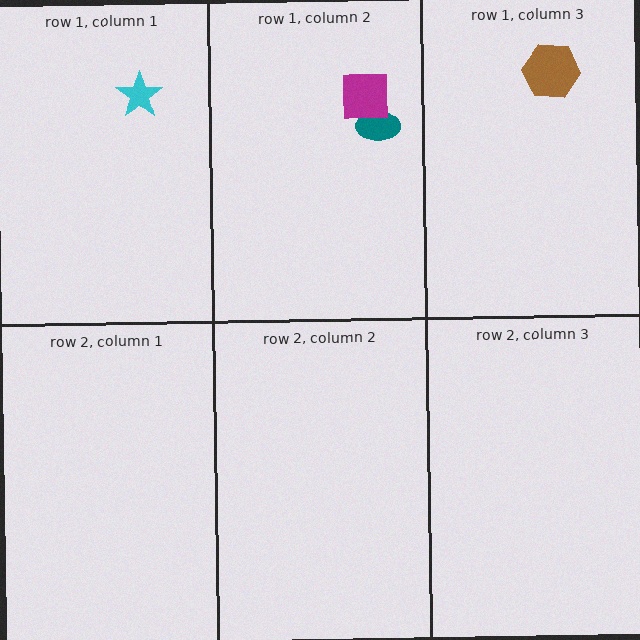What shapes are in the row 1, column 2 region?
The teal ellipse, the magenta square.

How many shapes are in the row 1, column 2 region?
2.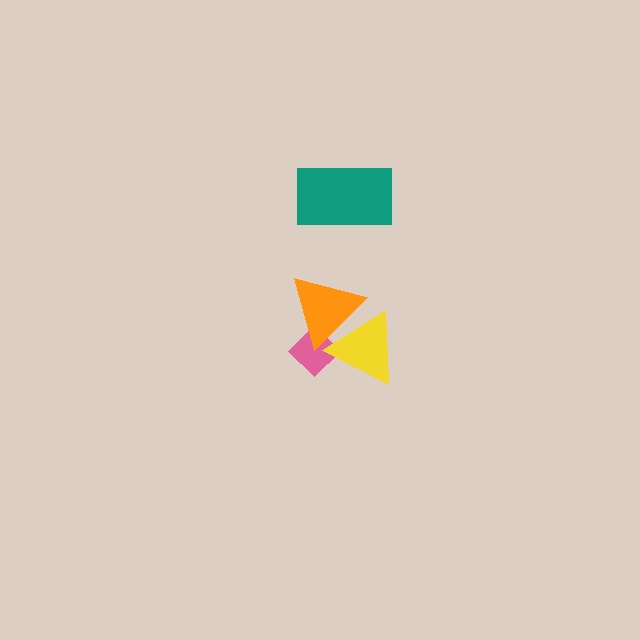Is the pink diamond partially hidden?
Yes, it is partially covered by another shape.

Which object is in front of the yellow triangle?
The orange triangle is in front of the yellow triangle.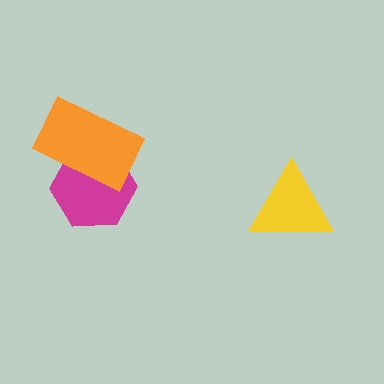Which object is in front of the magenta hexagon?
The orange rectangle is in front of the magenta hexagon.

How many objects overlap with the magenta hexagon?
1 object overlaps with the magenta hexagon.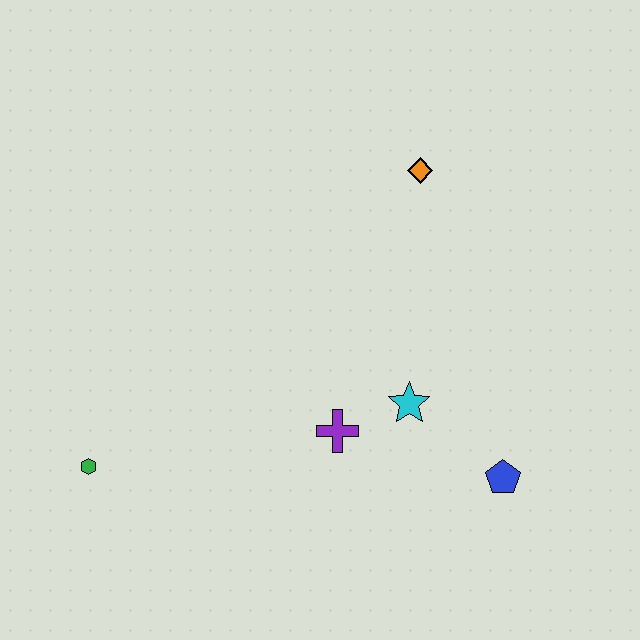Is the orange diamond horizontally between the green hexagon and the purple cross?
No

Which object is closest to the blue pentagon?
The cyan star is closest to the blue pentagon.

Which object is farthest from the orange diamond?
The green hexagon is farthest from the orange diamond.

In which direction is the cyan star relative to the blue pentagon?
The cyan star is to the left of the blue pentagon.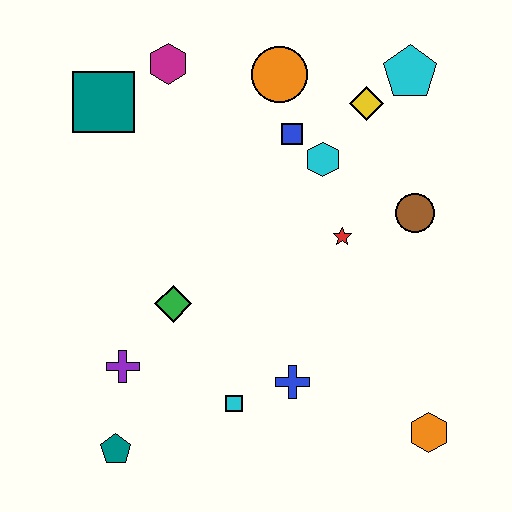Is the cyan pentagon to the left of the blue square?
No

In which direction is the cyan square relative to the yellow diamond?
The cyan square is below the yellow diamond.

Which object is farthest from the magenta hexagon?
The orange hexagon is farthest from the magenta hexagon.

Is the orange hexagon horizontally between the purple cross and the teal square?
No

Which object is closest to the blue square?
The cyan hexagon is closest to the blue square.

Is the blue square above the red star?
Yes